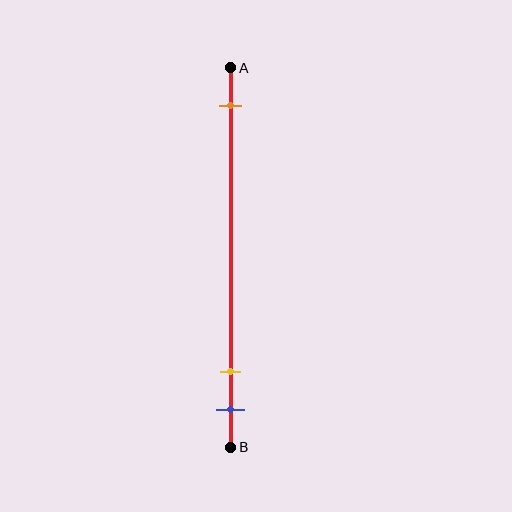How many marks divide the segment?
There are 3 marks dividing the segment.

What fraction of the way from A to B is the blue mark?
The blue mark is approximately 90% (0.9) of the way from A to B.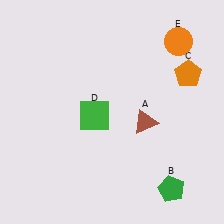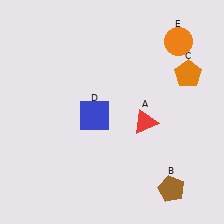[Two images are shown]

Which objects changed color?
A changed from brown to red. B changed from green to brown. D changed from green to blue.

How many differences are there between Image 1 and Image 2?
There are 3 differences between the two images.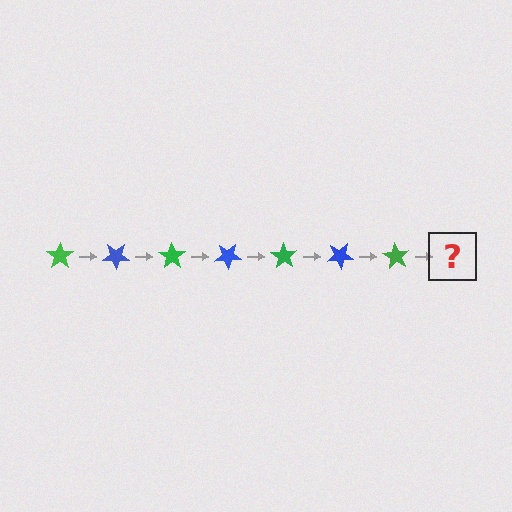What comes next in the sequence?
The next element should be a blue star, rotated 245 degrees from the start.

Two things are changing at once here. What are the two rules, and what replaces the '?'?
The two rules are that it rotates 35 degrees each step and the color cycles through green and blue. The '?' should be a blue star, rotated 245 degrees from the start.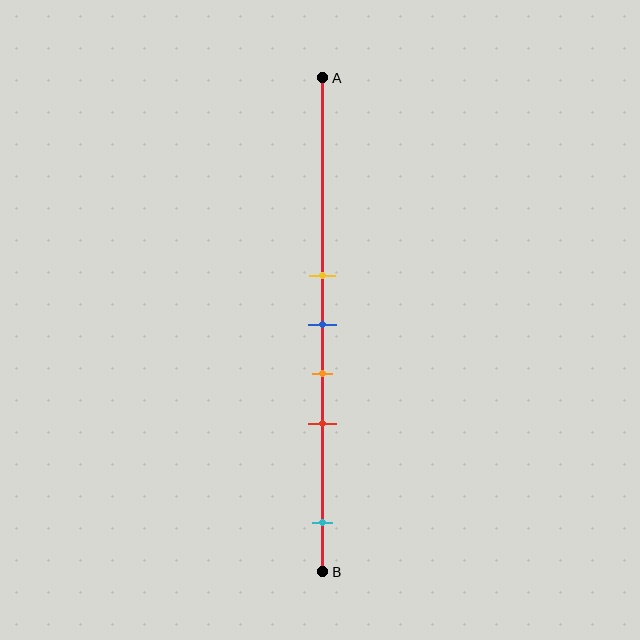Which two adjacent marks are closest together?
The yellow and blue marks are the closest adjacent pair.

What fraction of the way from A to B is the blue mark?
The blue mark is approximately 50% (0.5) of the way from A to B.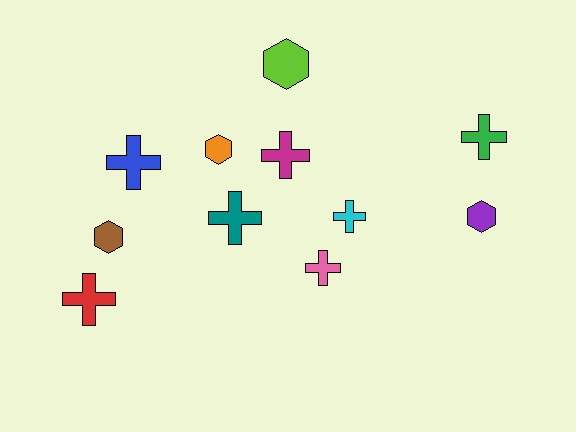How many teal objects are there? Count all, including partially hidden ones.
There is 1 teal object.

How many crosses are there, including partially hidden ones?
There are 7 crosses.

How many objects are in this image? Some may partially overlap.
There are 11 objects.